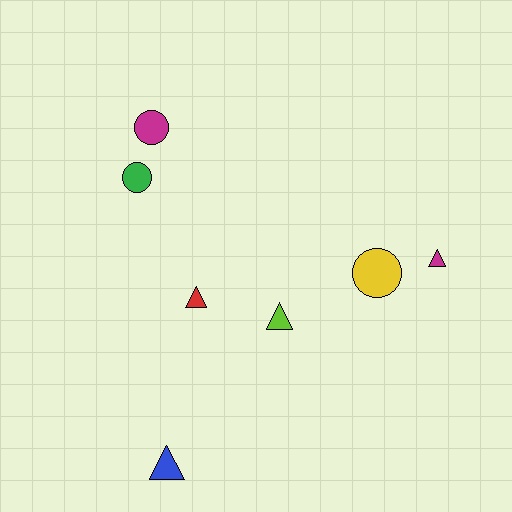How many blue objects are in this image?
There is 1 blue object.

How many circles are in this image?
There are 3 circles.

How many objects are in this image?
There are 7 objects.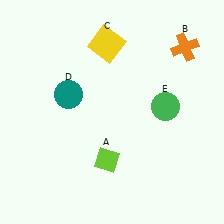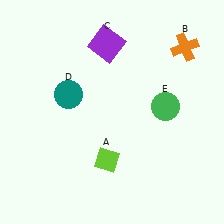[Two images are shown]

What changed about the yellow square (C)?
In Image 1, C is yellow. In Image 2, it changed to purple.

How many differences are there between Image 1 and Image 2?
There is 1 difference between the two images.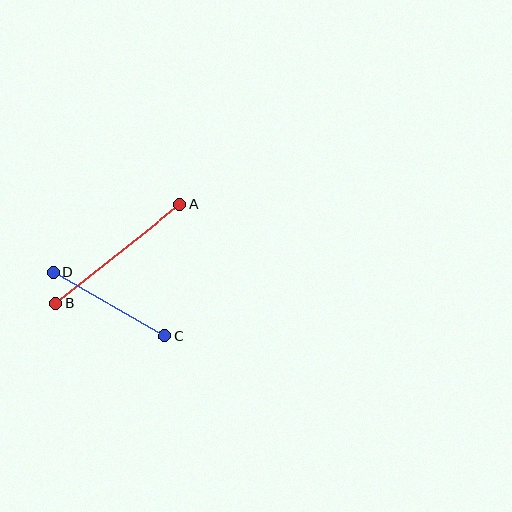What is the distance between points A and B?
The distance is approximately 158 pixels.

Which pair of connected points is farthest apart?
Points A and B are farthest apart.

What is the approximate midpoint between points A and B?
The midpoint is at approximately (118, 254) pixels.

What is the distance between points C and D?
The distance is approximately 129 pixels.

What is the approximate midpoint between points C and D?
The midpoint is at approximately (109, 304) pixels.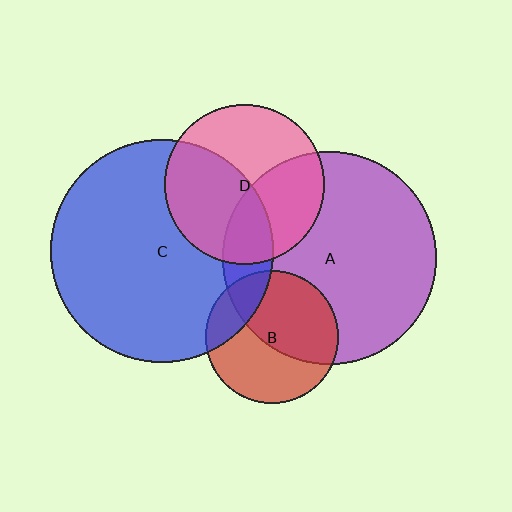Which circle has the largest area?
Circle C (blue).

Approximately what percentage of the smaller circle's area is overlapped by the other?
Approximately 20%.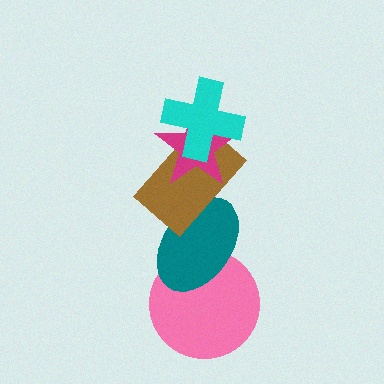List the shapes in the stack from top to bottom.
From top to bottom: the cyan cross, the magenta star, the brown rectangle, the teal ellipse, the pink circle.